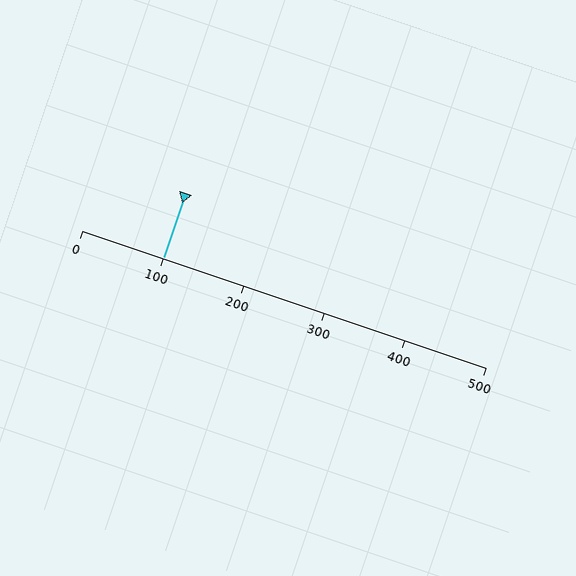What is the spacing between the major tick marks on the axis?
The major ticks are spaced 100 apart.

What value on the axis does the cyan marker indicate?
The marker indicates approximately 100.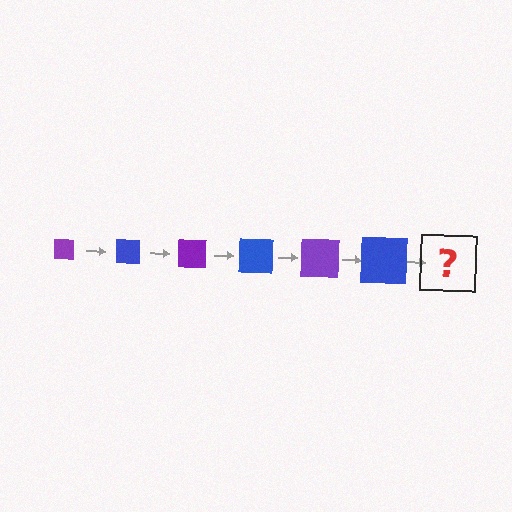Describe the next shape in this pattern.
It should be a purple square, larger than the previous one.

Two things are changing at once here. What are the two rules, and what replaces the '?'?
The two rules are that the square grows larger each step and the color cycles through purple and blue. The '?' should be a purple square, larger than the previous one.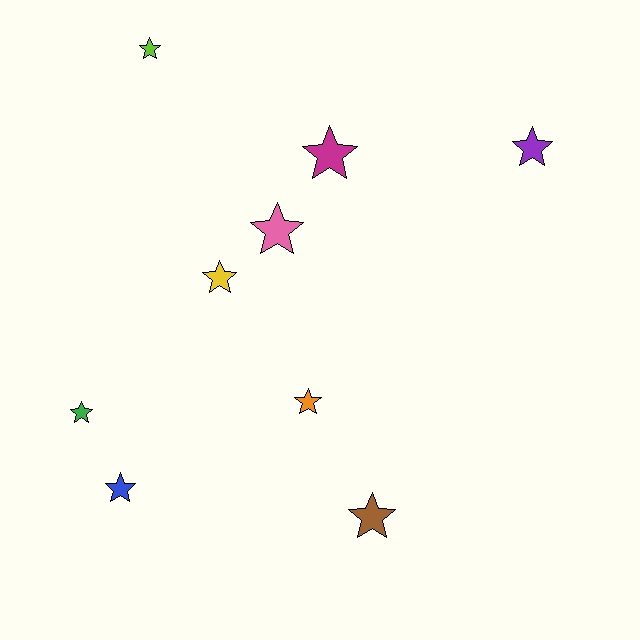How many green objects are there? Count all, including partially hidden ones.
There is 1 green object.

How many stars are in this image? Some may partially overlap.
There are 9 stars.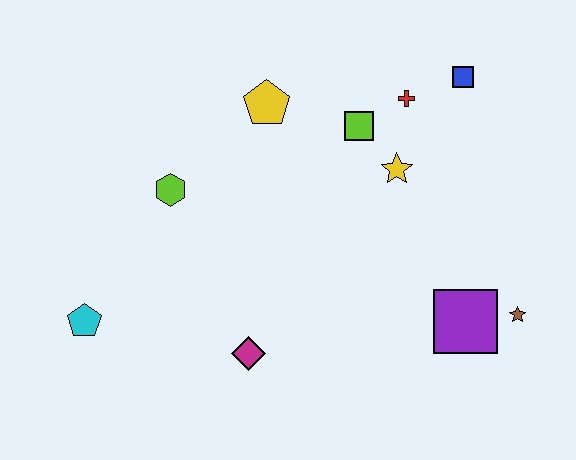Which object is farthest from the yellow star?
The cyan pentagon is farthest from the yellow star.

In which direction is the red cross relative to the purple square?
The red cross is above the purple square.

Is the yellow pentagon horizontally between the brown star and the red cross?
No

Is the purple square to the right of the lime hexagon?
Yes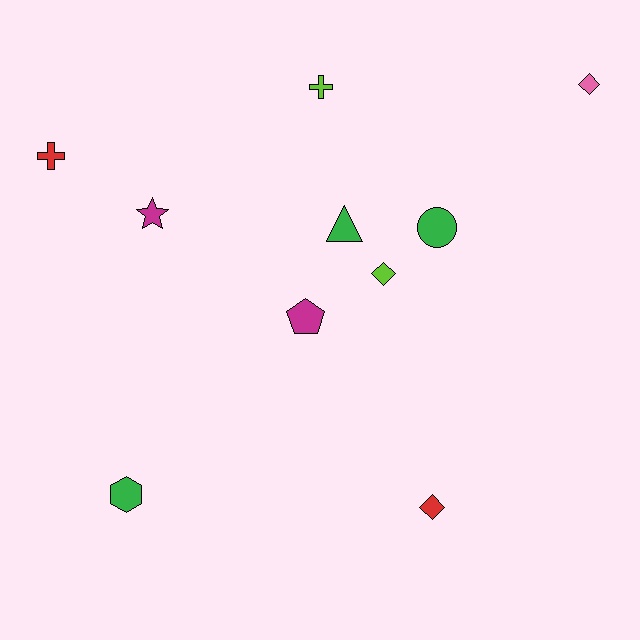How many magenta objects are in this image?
There are 2 magenta objects.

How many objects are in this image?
There are 10 objects.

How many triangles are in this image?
There is 1 triangle.